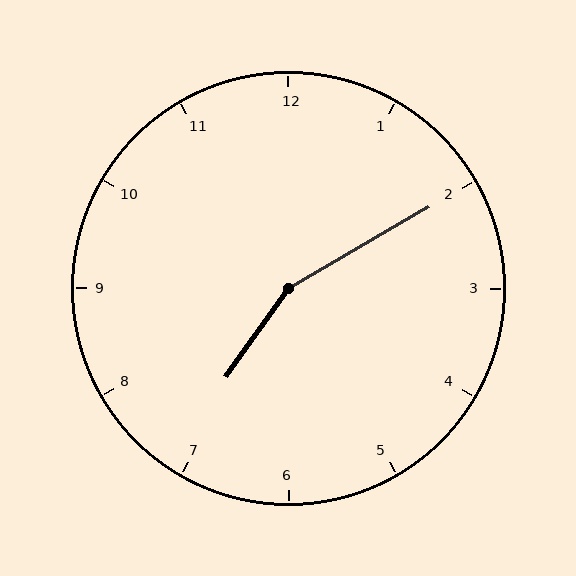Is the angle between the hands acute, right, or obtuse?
It is obtuse.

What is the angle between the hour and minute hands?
Approximately 155 degrees.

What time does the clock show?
7:10.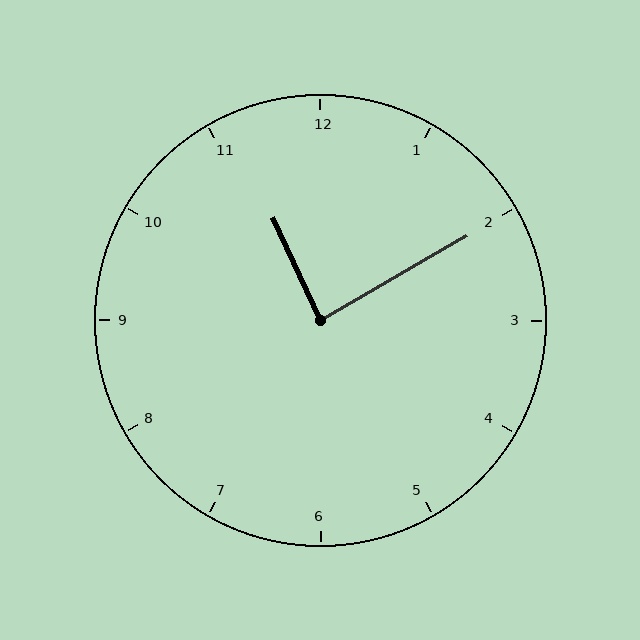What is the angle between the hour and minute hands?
Approximately 85 degrees.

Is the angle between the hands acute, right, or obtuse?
It is right.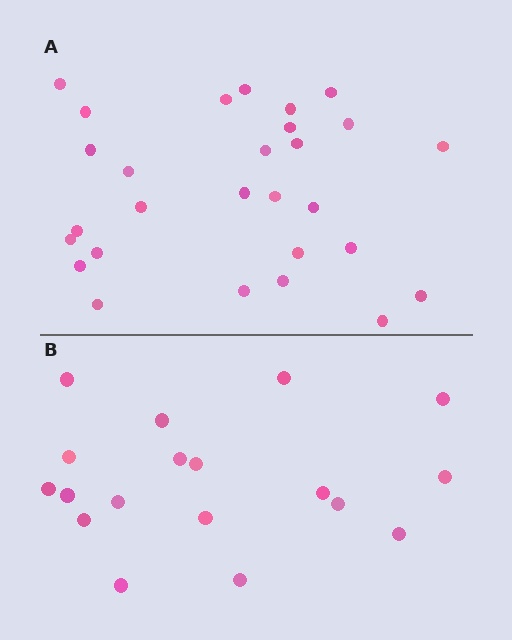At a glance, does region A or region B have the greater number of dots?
Region A (the top region) has more dots.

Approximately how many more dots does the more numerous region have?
Region A has roughly 10 or so more dots than region B.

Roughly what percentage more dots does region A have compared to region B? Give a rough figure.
About 55% more.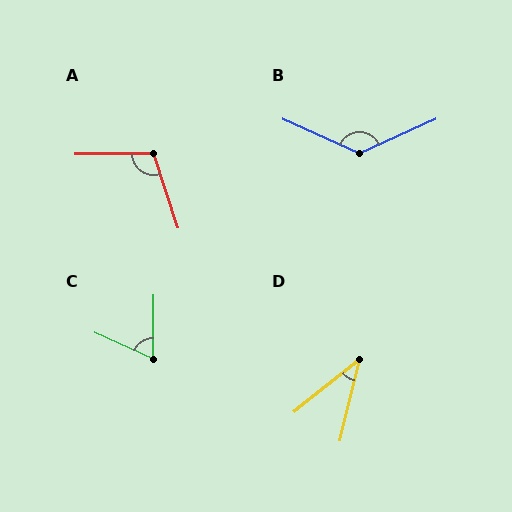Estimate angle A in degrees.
Approximately 108 degrees.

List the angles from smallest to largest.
D (38°), C (66°), A (108°), B (132°).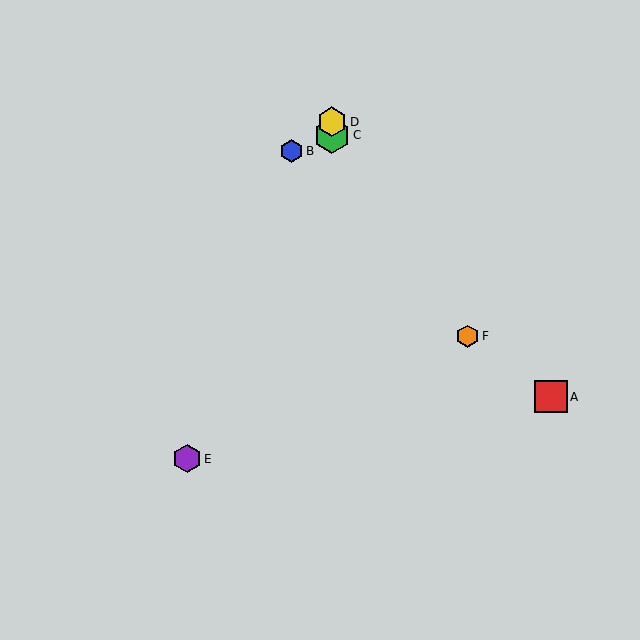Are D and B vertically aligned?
No, D is at x≈332 and B is at x≈291.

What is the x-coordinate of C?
Object C is at x≈332.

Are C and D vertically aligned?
Yes, both are at x≈332.